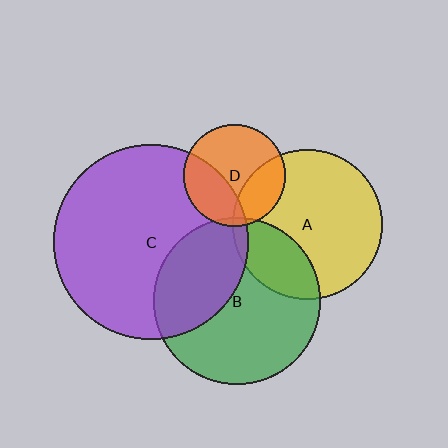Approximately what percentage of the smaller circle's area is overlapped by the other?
Approximately 25%.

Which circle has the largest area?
Circle C (purple).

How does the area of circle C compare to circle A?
Approximately 1.7 times.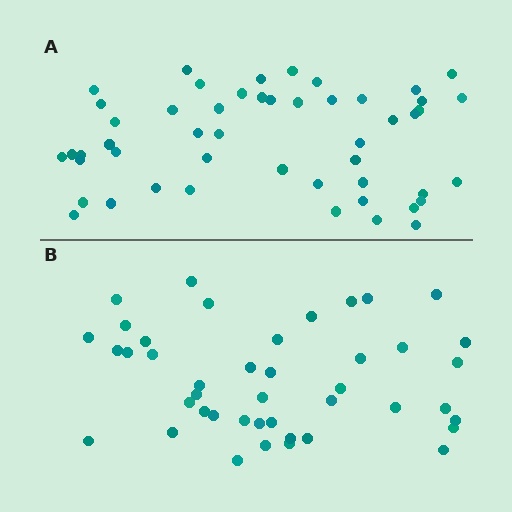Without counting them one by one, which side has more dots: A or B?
Region A (the top region) has more dots.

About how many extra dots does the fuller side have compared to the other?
Region A has roughly 8 or so more dots than region B.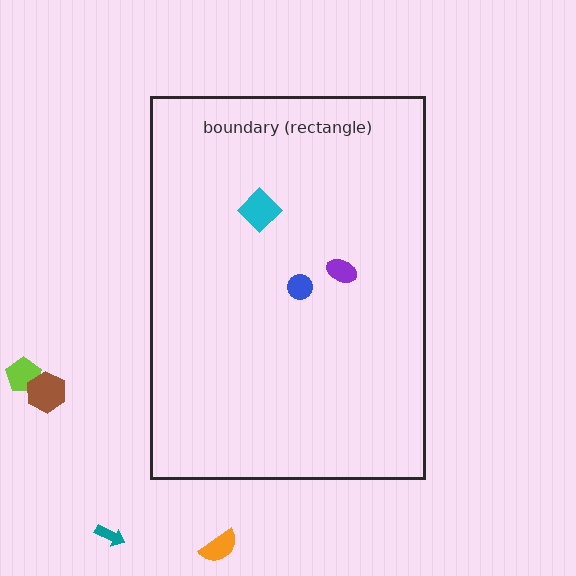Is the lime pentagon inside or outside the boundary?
Outside.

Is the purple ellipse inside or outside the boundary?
Inside.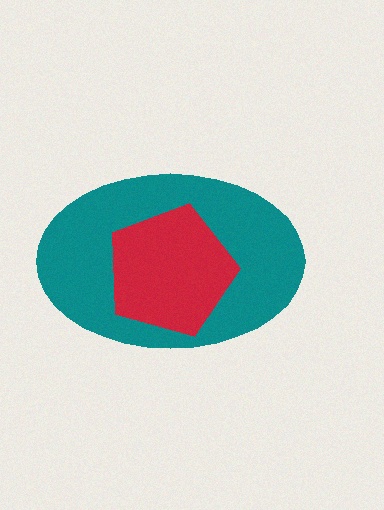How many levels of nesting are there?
2.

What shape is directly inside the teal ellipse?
The red pentagon.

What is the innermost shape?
The red pentagon.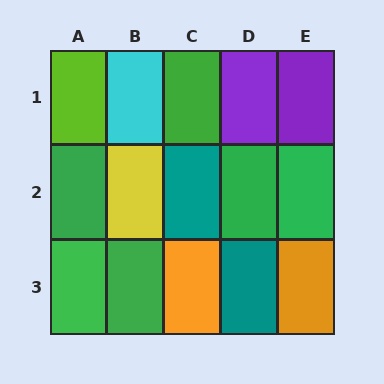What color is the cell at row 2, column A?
Green.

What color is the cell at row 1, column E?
Purple.